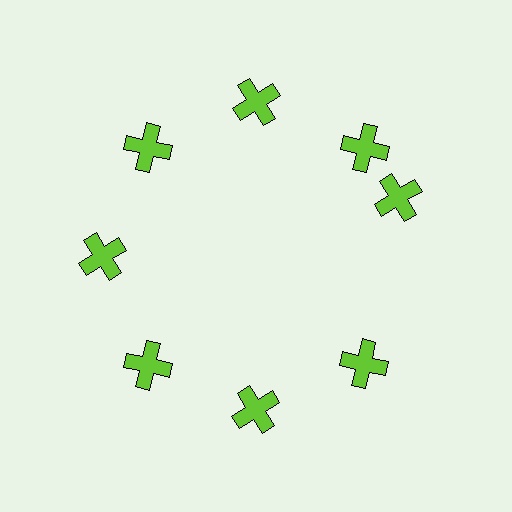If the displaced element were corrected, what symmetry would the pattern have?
It would have 8-fold rotational symmetry — the pattern would map onto itself every 45 degrees.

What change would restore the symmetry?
The symmetry would be restored by rotating it back into even spacing with its neighbors so that all 8 crosses sit at equal angles and equal distance from the center.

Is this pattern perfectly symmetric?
No. The 8 lime crosses are arranged in a ring, but one element near the 3 o'clock position is rotated out of alignment along the ring, breaking the 8-fold rotational symmetry.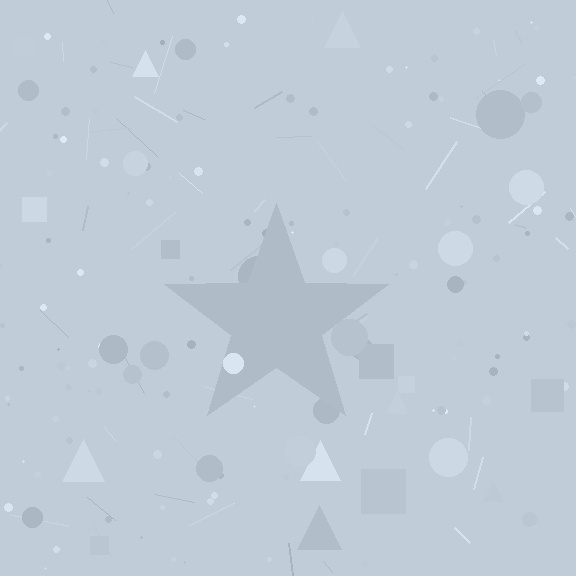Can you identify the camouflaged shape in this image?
The camouflaged shape is a star.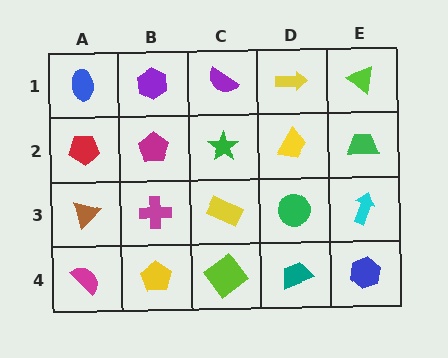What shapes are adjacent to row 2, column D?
A yellow arrow (row 1, column D), a green circle (row 3, column D), a green star (row 2, column C), a green trapezoid (row 2, column E).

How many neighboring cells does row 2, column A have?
3.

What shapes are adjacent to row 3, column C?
A green star (row 2, column C), a lime diamond (row 4, column C), a magenta cross (row 3, column B), a green circle (row 3, column D).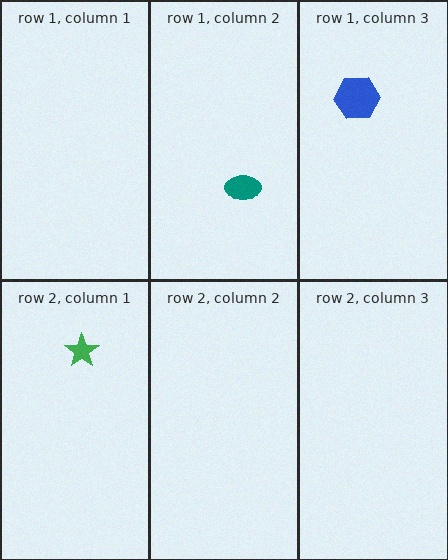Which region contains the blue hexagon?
The row 1, column 3 region.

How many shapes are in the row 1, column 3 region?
1.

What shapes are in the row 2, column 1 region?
The green star.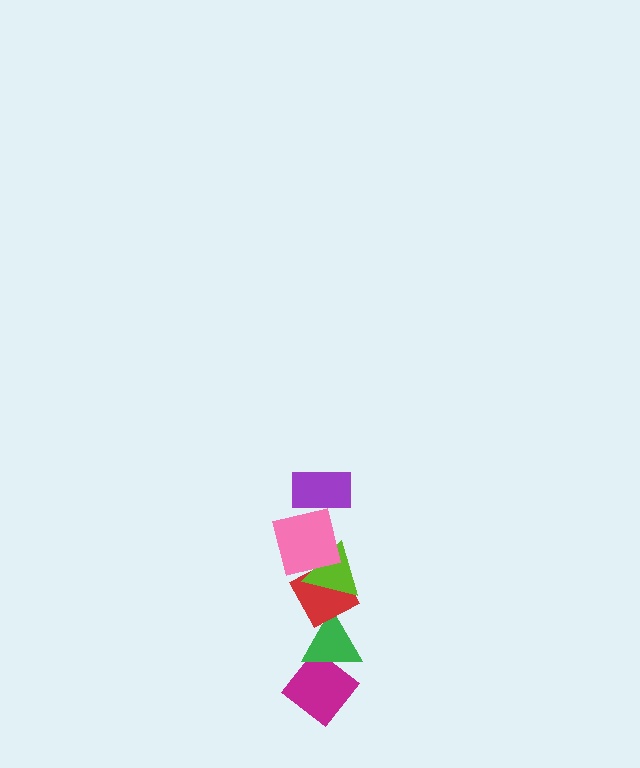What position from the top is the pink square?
The pink square is 2nd from the top.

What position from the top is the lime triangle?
The lime triangle is 3rd from the top.